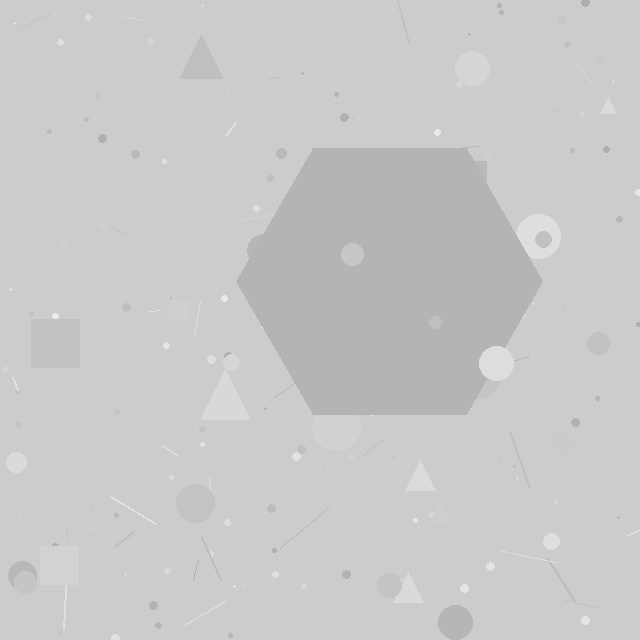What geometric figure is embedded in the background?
A hexagon is embedded in the background.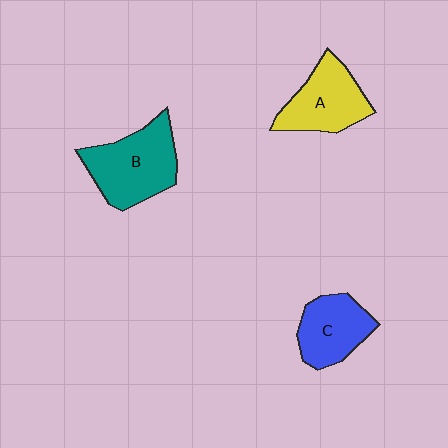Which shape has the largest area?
Shape B (teal).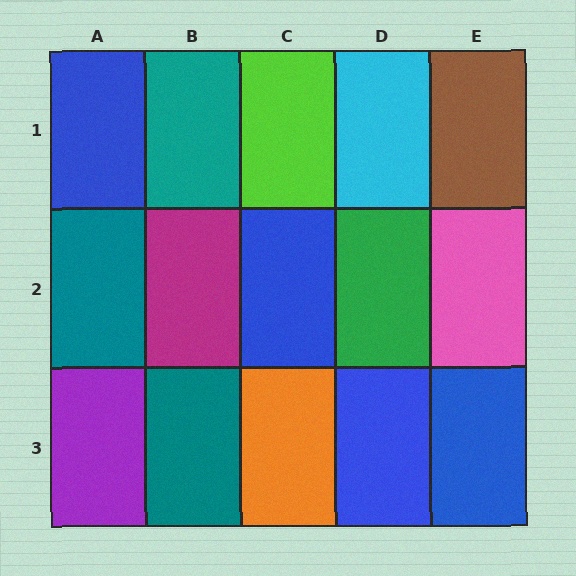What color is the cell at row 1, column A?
Blue.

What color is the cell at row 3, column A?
Purple.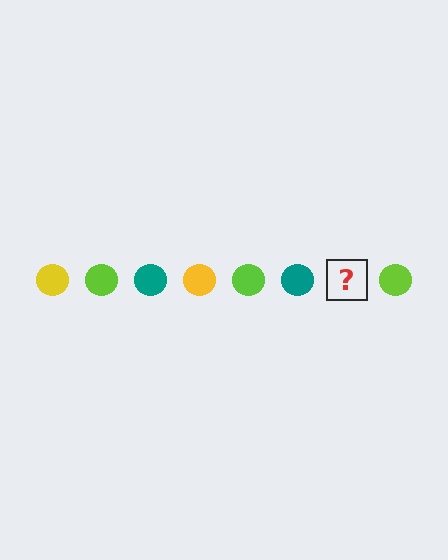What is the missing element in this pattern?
The missing element is a yellow circle.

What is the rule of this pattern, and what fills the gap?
The rule is that the pattern cycles through yellow, lime, teal circles. The gap should be filled with a yellow circle.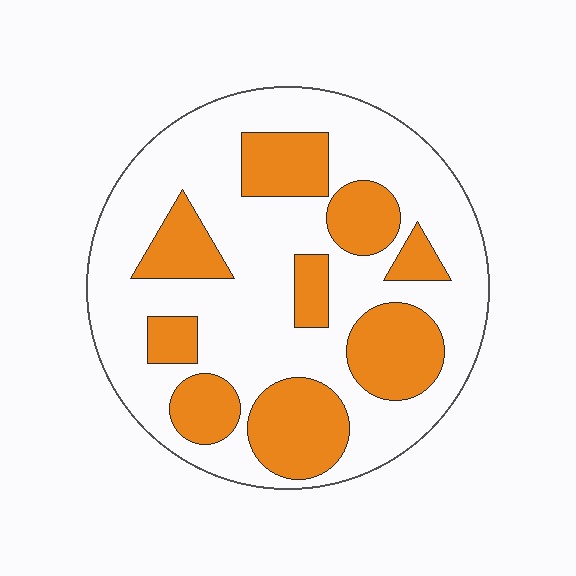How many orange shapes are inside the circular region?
9.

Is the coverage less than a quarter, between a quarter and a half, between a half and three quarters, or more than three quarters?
Between a quarter and a half.